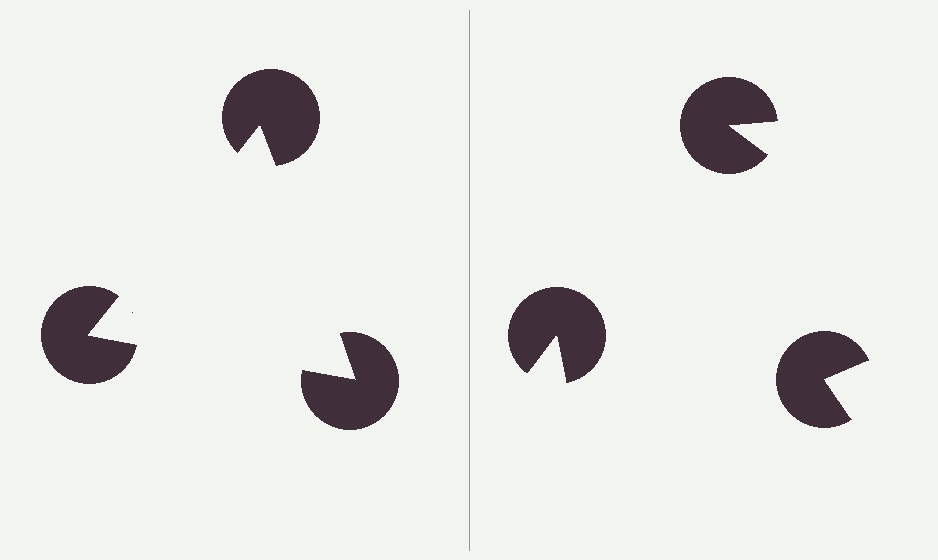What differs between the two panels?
The pac-man discs are positioned identically on both sides; only the wedge orientations differ. On the left they align to a triangle; on the right they are misaligned.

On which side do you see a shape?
An illusory triangle appears on the left side. On the right side the wedge cuts are rotated, so no coherent shape forms.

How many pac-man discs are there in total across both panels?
6 — 3 on each side.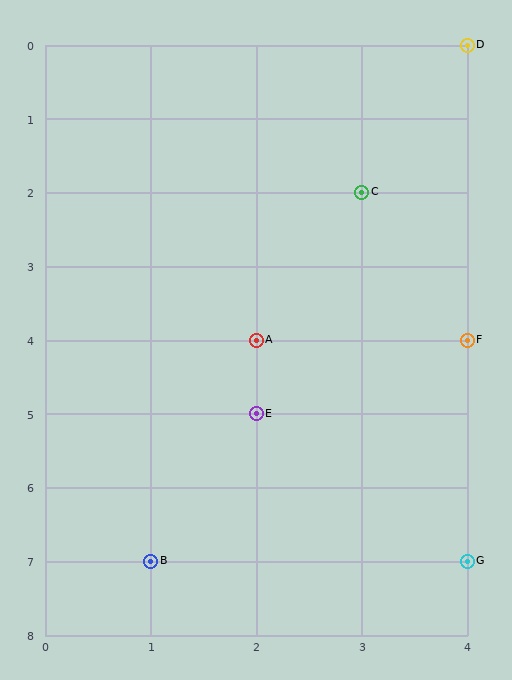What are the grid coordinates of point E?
Point E is at grid coordinates (2, 5).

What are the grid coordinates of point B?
Point B is at grid coordinates (1, 7).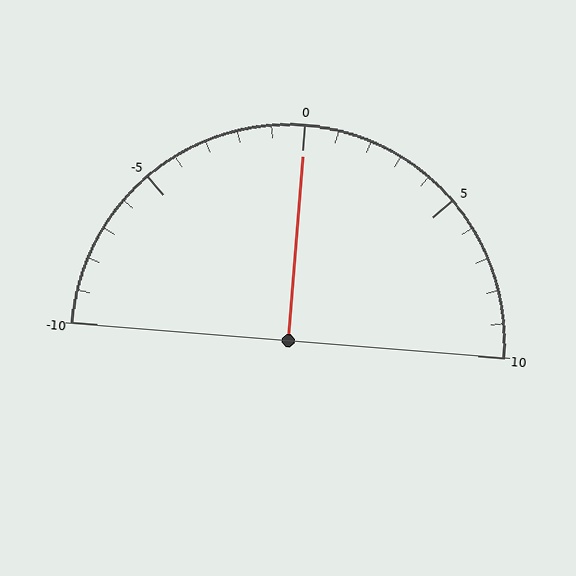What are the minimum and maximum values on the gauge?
The gauge ranges from -10 to 10.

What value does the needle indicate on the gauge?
The needle indicates approximately 0.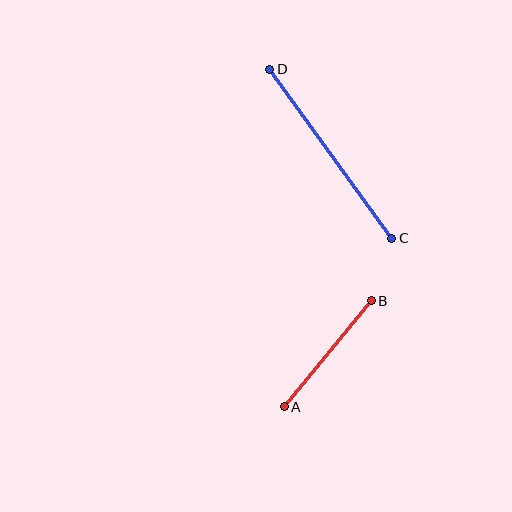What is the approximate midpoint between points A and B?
The midpoint is at approximately (328, 354) pixels.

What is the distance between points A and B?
The distance is approximately 137 pixels.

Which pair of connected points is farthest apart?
Points C and D are farthest apart.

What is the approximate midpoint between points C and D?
The midpoint is at approximately (331, 154) pixels.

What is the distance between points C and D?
The distance is approximately 208 pixels.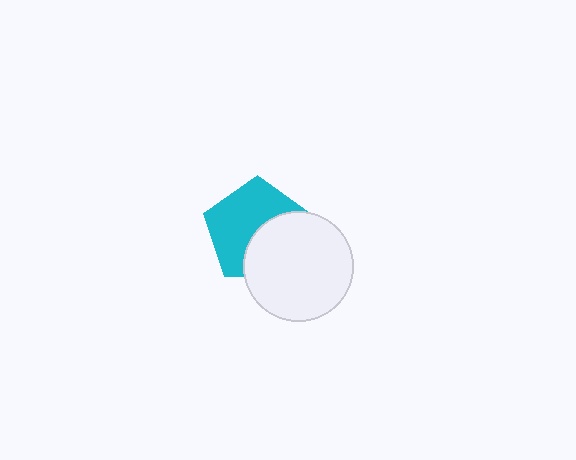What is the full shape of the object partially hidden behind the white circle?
The partially hidden object is a cyan pentagon.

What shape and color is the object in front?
The object in front is a white circle.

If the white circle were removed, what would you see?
You would see the complete cyan pentagon.